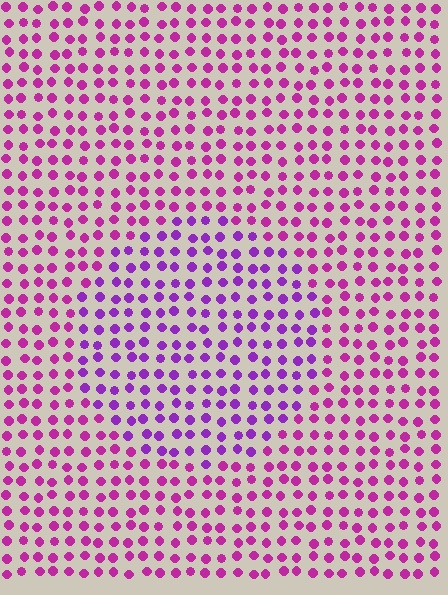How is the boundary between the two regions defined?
The boundary is defined purely by a slight shift in hue (about 30 degrees). Spacing, size, and orientation are identical on both sides.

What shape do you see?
I see a circle.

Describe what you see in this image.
The image is filled with small magenta elements in a uniform arrangement. A circle-shaped region is visible where the elements are tinted to a slightly different hue, forming a subtle color boundary.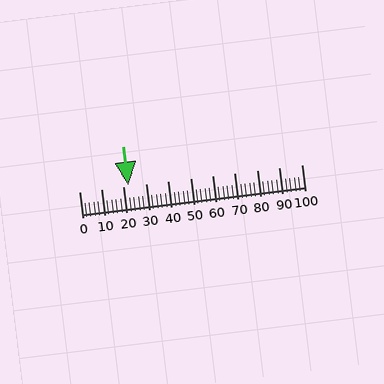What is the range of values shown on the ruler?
The ruler shows values from 0 to 100.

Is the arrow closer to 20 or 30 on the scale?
The arrow is closer to 20.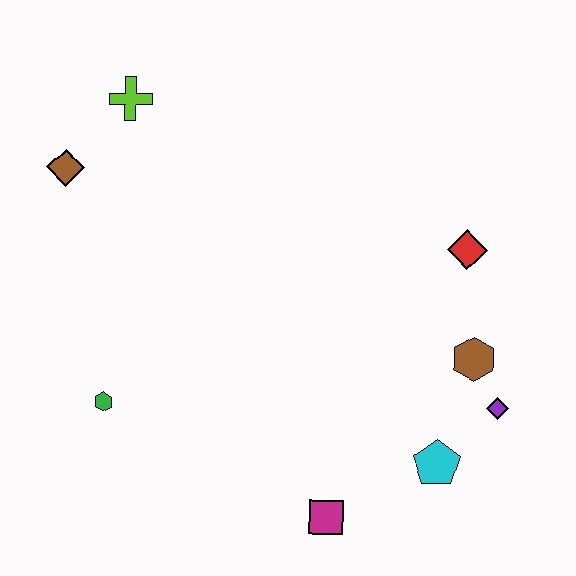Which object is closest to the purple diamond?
The brown hexagon is closest to the purple diamond.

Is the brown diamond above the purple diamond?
Yes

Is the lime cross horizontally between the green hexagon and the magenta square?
Yes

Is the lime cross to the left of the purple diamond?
Yes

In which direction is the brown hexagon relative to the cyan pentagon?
The brown hexagon is above the cyan pentagon.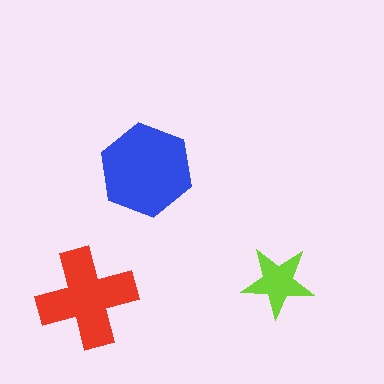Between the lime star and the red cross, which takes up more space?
The red cross.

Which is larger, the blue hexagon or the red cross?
The blue hexagon.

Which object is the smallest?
The lime star.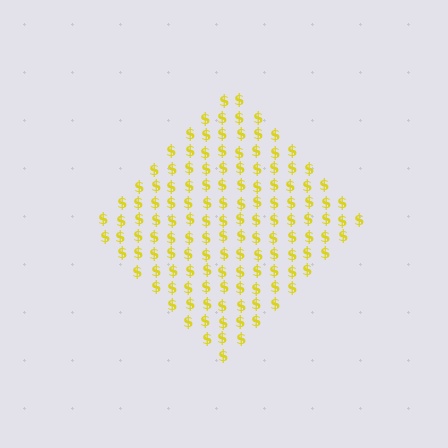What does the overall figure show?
The overall figure shows a diamond.